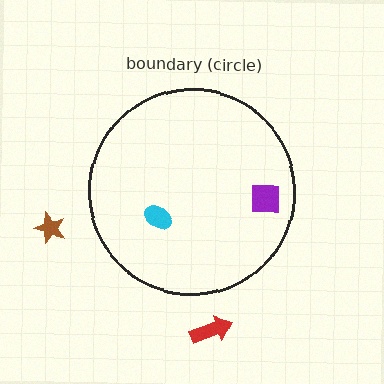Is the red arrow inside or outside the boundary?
Outside.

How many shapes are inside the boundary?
2 inside, 2 outside.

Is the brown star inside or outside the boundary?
Outside.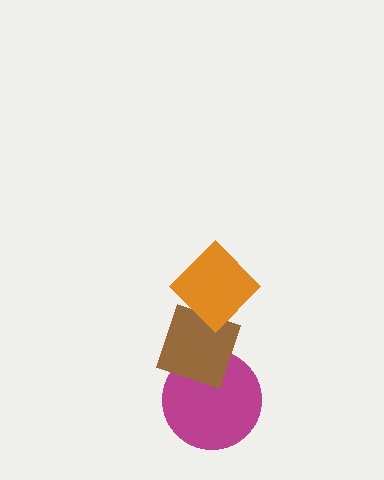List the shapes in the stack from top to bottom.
From top to bottom: the orange diamond, the brown diamond, the magenta circle.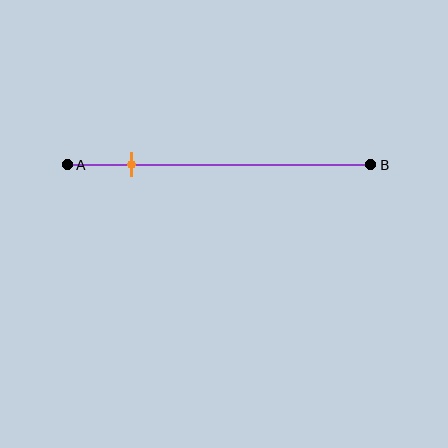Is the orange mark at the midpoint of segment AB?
No, the mark is at about 20% from A, not at the 50% midpoint.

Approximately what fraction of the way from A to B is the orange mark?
The orange mark is approximately 20% of the way from A to B.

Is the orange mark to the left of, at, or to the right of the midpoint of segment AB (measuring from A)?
The orange mark is to the left of the midpoint of segment AB.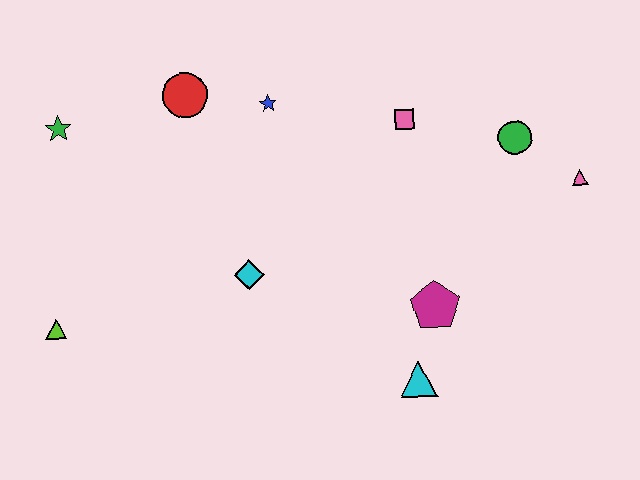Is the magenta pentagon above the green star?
No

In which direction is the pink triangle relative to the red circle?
The pink triangle is to the right of the red circle.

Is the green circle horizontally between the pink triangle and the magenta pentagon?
Yes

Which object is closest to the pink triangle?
The green circle is closest to the pink triangle.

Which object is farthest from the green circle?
The lime triangle is farthest from the green circle.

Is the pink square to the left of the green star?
No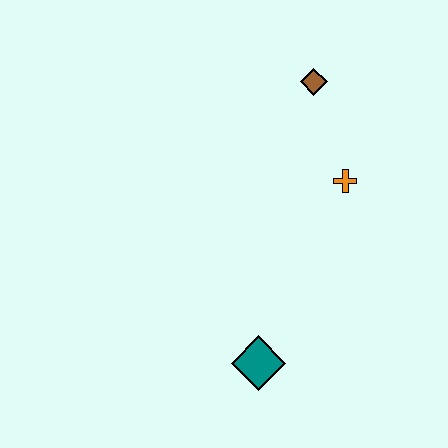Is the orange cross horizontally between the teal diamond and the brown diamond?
No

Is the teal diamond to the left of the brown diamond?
Yes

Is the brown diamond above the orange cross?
Yes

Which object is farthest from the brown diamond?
The teal diamond is farthest from the brown diamond.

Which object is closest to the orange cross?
The brown diamond is closest to the orange cross.